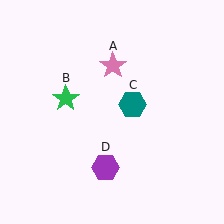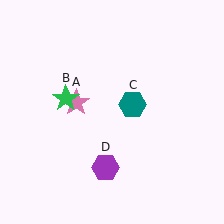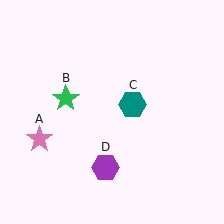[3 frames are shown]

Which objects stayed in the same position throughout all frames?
Green star (object B) and teal hexagon (object C) and purple hexagon (object D) remained stationary.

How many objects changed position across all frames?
1 object changed position: pink star (object A).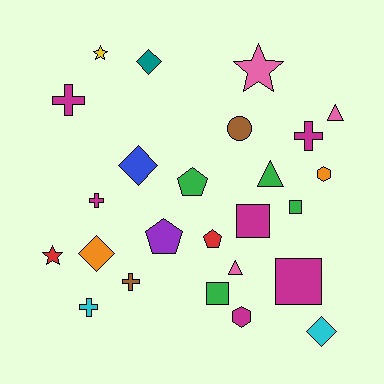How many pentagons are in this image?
There are 3 pentagons.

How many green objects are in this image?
There are 4 green objects.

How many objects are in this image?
There are 25 objects.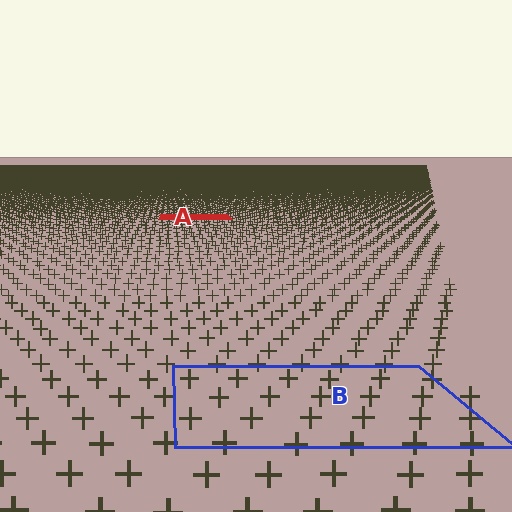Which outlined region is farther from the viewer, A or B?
Region A is farther from the viewer — the texture elements inside it appear smaller and more densely packed.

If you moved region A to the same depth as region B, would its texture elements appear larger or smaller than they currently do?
They would appear larger. At a closer depth, the same texture elements are projected at a bigger on-screen size.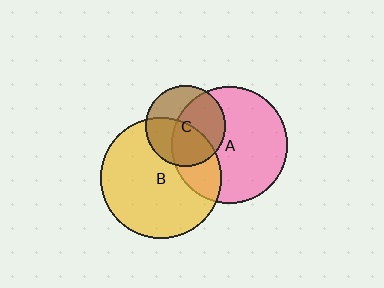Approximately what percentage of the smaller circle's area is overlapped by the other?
Approximately 25%.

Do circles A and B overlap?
Yes.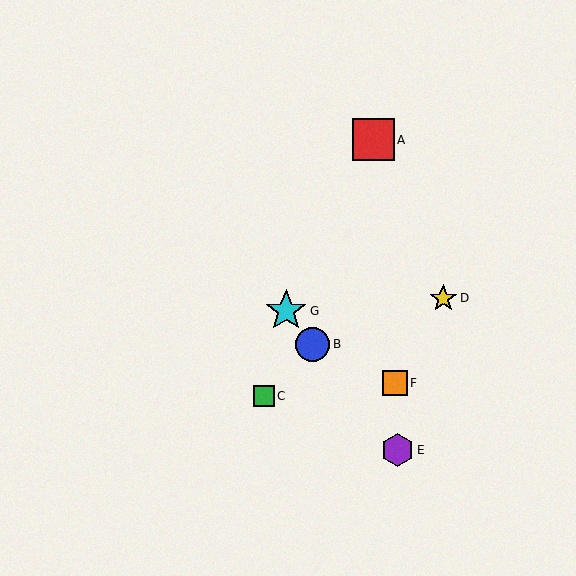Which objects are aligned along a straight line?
Objects B, E, G are aligned along a straight line.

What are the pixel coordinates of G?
Object G is at (286, 311).